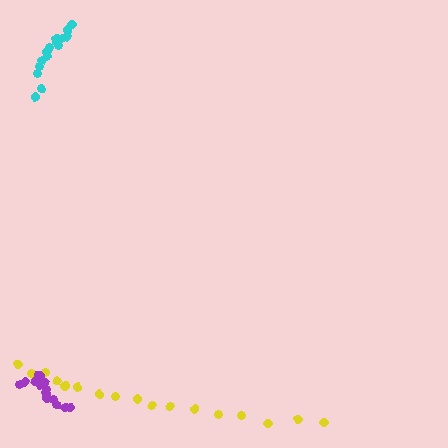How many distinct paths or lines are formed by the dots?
There are 3 distinct paths.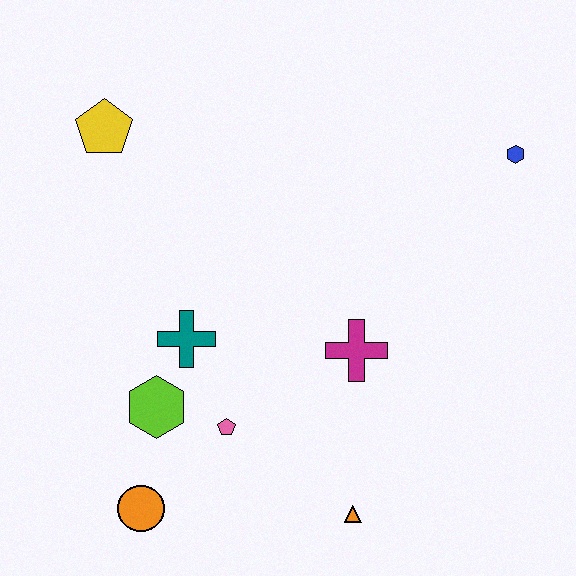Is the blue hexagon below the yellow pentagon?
Yes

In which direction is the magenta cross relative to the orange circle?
The magenta cross is to the right of the orange circle.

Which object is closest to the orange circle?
The lime hexagon is closest to the orange circle.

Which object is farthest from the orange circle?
The blue hexagon is farthest from the orange circle.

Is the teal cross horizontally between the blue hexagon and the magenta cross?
No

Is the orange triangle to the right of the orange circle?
Yes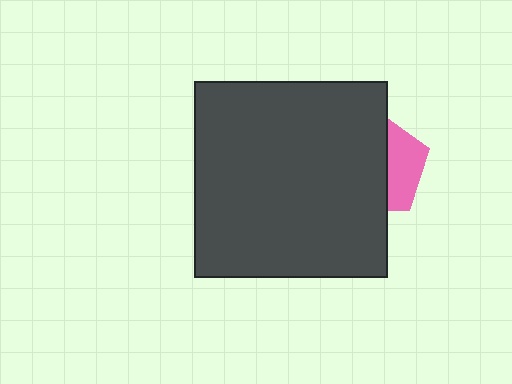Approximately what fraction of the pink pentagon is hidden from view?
Roughly 64% of the pink pentagon is hidden behind the dark gray rectangle.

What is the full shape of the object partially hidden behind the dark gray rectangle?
The partially hidden object is a pink pentagon.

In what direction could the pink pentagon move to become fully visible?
The pink pentagon could move right. That would shift it out from behind the dark gray rectangle entirely.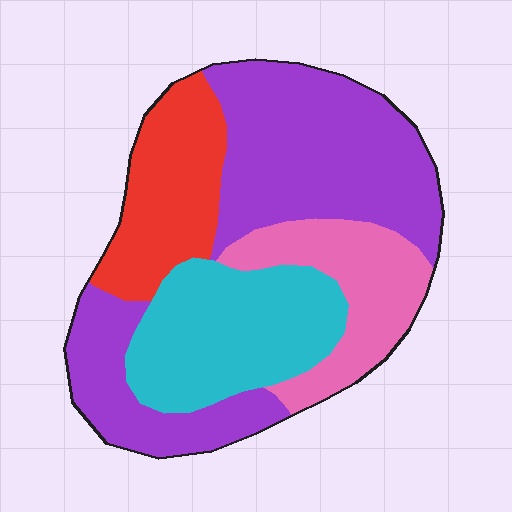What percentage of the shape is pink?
Pink takes up about one sixth (1/6) of the shape.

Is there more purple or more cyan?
Purple.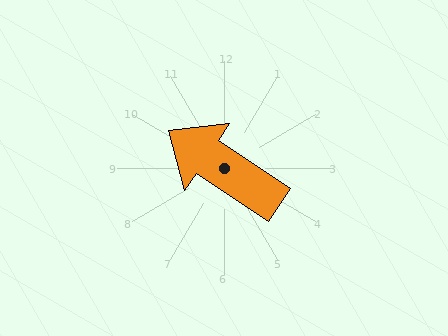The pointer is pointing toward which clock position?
Roughly 10 o'clock.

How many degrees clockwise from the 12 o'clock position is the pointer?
Approximately 304 degrees.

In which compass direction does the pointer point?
Northwest.